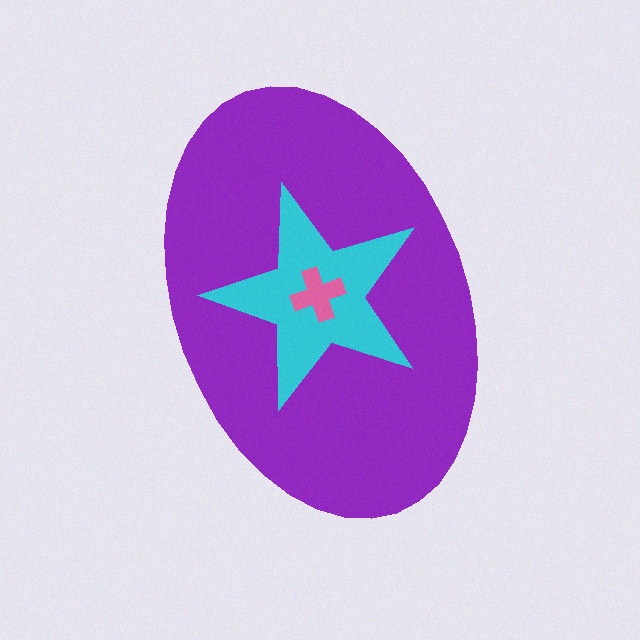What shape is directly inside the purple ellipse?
The cyan star.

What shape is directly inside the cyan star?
The pink cross.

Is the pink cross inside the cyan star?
Yes.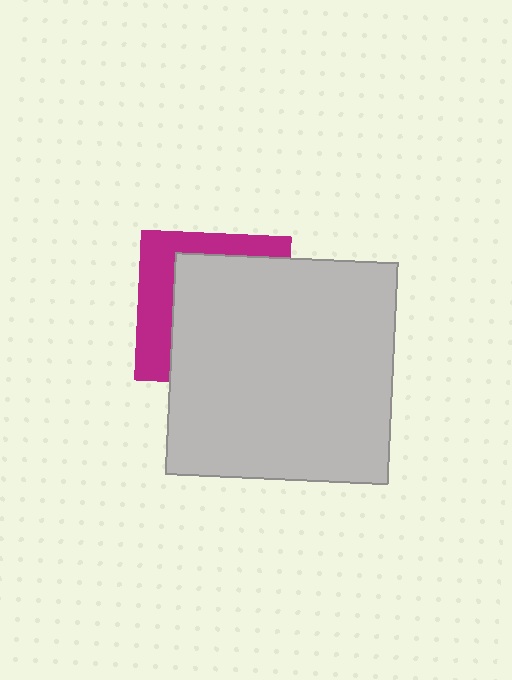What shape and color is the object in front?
The object in front is a light gray square.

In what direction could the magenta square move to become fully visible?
The magenta square could move toward the upper-left. That would shift it out from behind the light gray square entirely.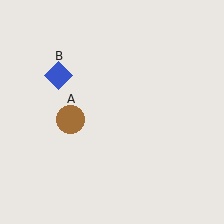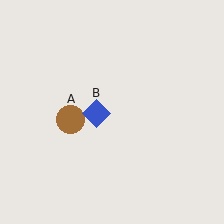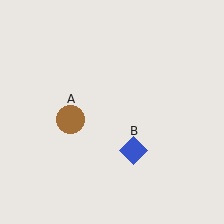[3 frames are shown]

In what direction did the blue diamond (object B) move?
The blue diamond (object B) moved down and to the right.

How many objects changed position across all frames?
1 object changed position: blue diamond (object B).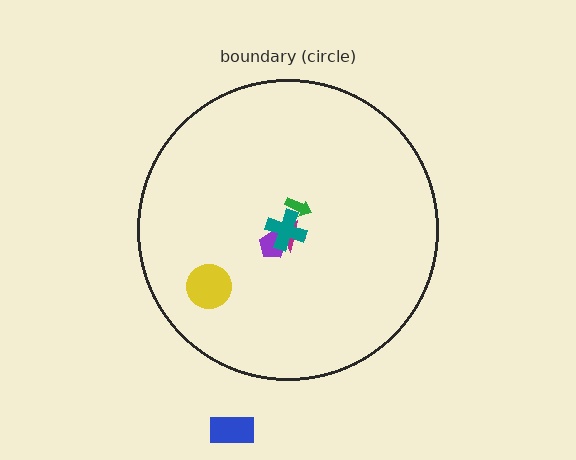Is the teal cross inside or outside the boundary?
Inside.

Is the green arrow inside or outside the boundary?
Inside.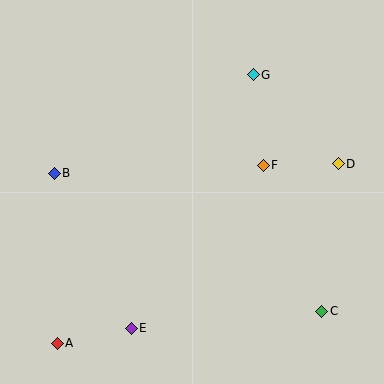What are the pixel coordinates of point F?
Point F is at (263, 165).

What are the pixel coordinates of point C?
Point C is at (322, 311).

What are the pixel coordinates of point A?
Point A is at (57, 343).